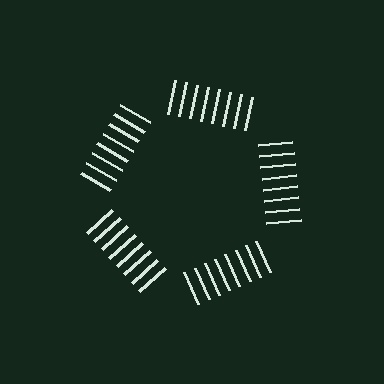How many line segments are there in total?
40 — 8 along each of the 5 edges.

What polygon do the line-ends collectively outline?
An illusory pentagon — the line segments terminate on its edges but no continuous stroke is drawn.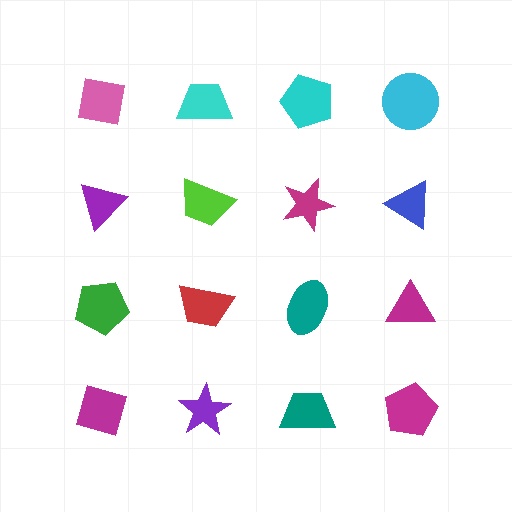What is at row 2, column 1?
A purple triangle.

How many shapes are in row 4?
4 shapes.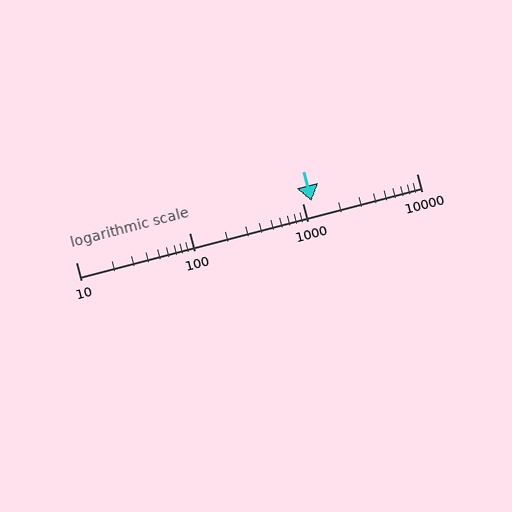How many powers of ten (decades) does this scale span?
The scale spans 3 decades, from 10 to 10000.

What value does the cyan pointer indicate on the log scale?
The pointer indicates approximately 1200.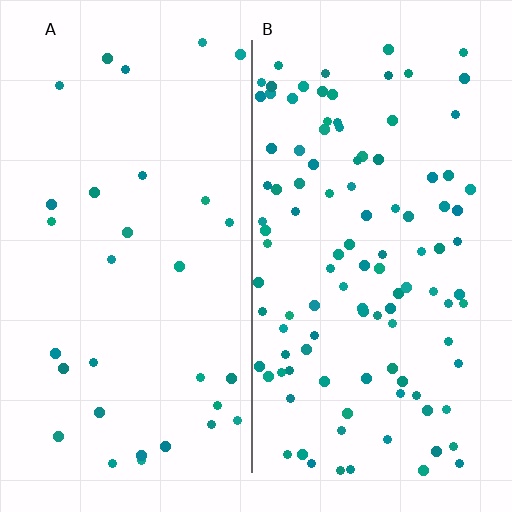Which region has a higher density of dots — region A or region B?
B (the right).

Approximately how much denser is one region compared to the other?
Approximately 3.4× — region B over region A.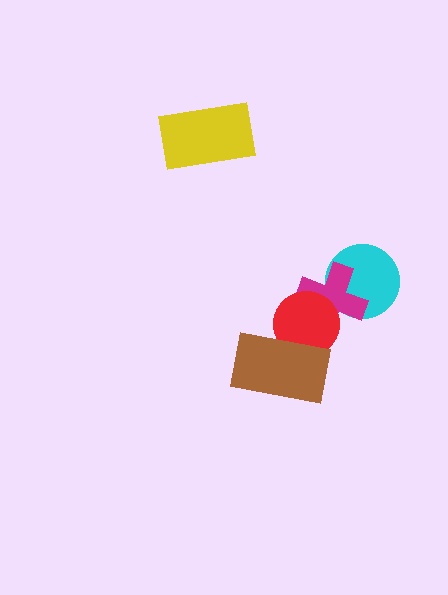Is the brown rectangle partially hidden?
No, no other shape covers it.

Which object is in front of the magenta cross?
The red circle is in front of the magenta cross.